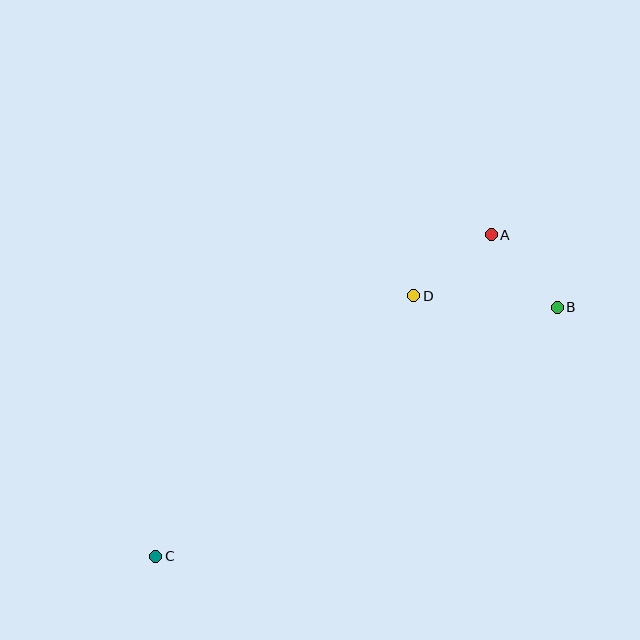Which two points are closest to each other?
Points A and B are closest to each other.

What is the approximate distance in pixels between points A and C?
The distance between A and C is approximately 465 pixels.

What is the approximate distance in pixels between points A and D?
The distance between A and D is approximately 99 pixels.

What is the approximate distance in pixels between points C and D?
The distance between C and D is approximately 366 pixels.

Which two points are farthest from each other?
Points B and C are farthest from each other.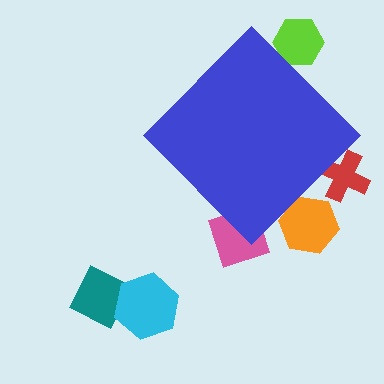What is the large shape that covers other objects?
A blue diamond.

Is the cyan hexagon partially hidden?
No, the cyan hexagon is fully visible.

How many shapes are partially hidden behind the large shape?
4 shapes are partially hidden.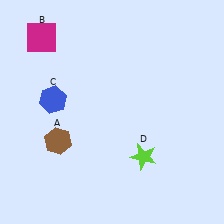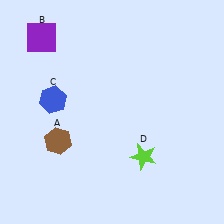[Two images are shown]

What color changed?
The square (B) changed from magenta in Image 1 to purple in Image 2.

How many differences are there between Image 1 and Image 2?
There is 1 difference between the two images.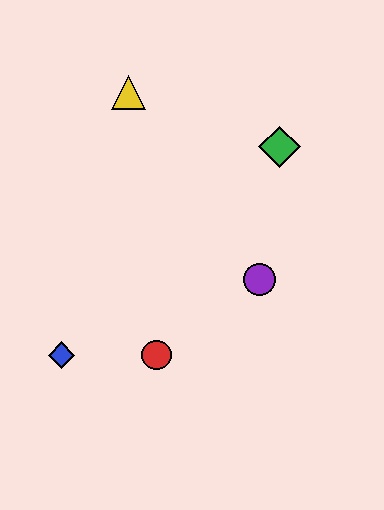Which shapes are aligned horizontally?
The red circle, the blue diamond are aligned horizontally.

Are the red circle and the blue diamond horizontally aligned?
Yes, both are at y≈355.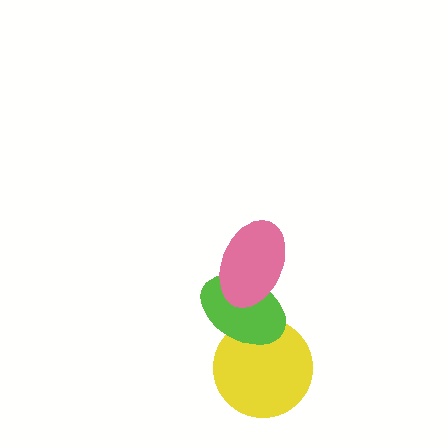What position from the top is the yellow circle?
The yellow circle is 3rd from the top.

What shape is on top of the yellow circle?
The lime ellipse is on top of the yellow circle.